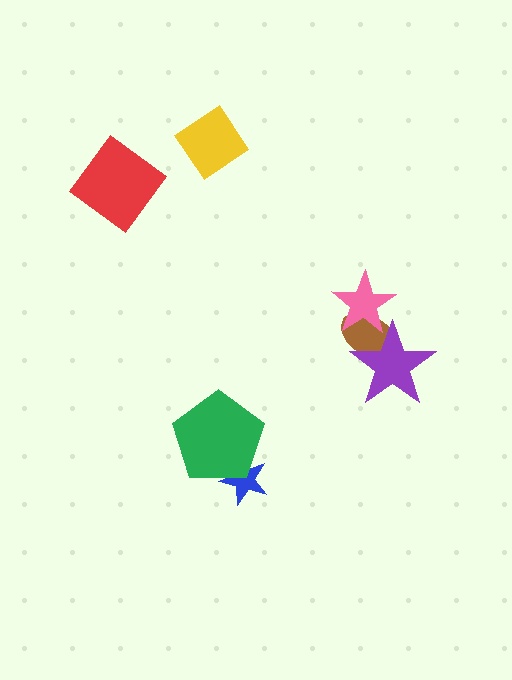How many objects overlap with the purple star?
2 objects overlap with the purple star.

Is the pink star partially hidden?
Yes, it is partially covered by another shape.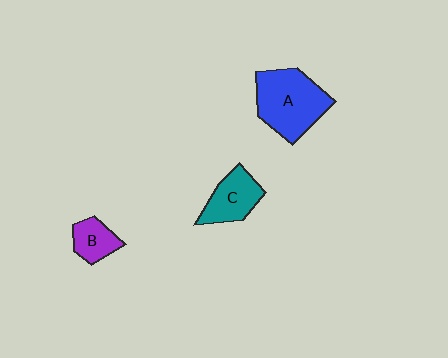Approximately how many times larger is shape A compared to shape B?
Approximately 2.5 times.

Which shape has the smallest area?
Shape B (purple).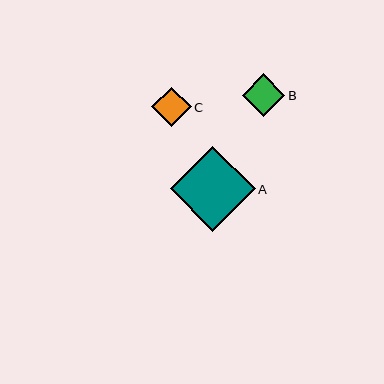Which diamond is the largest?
Diamond A is the largest with a size of approximately 85 pixels.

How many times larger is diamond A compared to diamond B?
Diamond A is approximately 2.0 times the size of diamond B.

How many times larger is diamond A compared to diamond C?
Diamond A is approximately 2.2 times the size of diamond C.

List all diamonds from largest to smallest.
From largest to smallest: A, B, C.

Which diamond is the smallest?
Diamond C is the smallest with a size of approximately 39 pixels.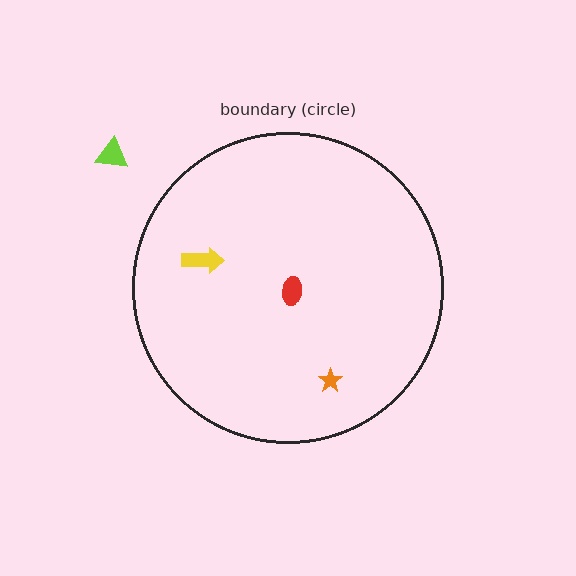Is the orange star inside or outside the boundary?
Inside.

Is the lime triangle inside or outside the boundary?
Outside.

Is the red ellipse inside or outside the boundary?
Inside.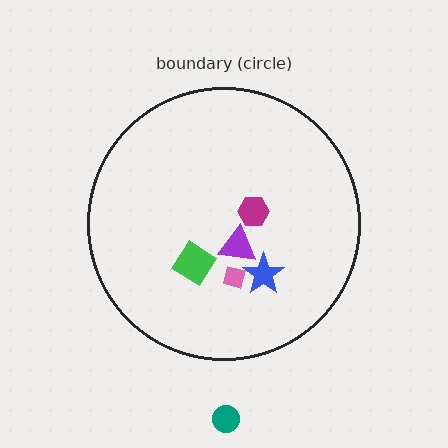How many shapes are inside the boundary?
5 inside, 1 outside.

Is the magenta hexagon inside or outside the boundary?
Inside.